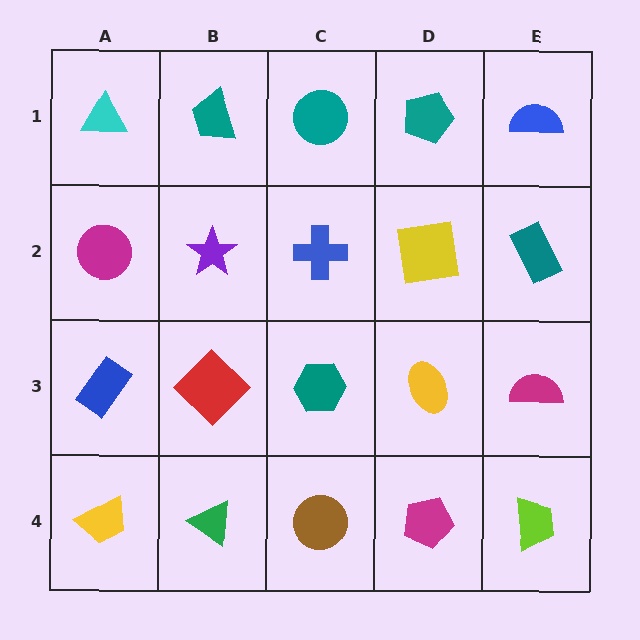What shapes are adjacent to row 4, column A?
A blue rectangle (row 3, column A), a green triangle (row 4, column B).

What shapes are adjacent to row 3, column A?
A magenta circle (row 2, column A), a yellow trapezoid (row 4, column A), a red diamond (row 3, column B).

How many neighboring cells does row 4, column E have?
2.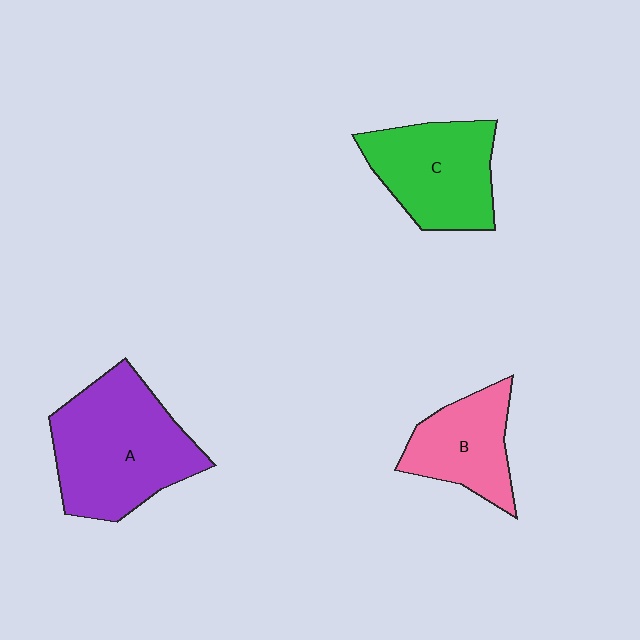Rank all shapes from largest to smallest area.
From largest to smallest: A (purple), C (green), B (pink).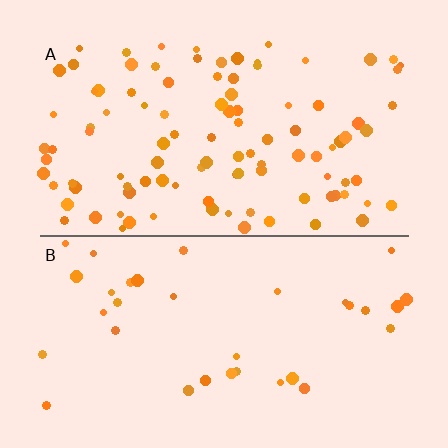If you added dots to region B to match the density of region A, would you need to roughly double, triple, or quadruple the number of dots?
Approximately triple.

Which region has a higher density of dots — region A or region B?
A (the top).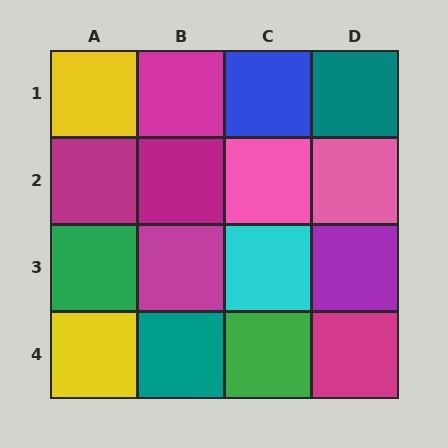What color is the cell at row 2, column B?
Magenta.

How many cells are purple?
1 cell is purple.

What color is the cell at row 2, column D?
Pink.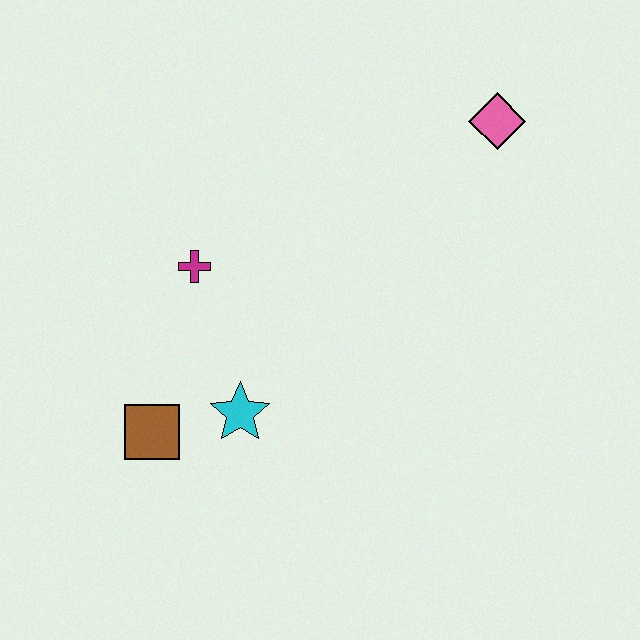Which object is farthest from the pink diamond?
The brown square is farthest from the pink diamond.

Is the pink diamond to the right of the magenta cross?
Yes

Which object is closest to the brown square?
The cyan star is closest to the brown square.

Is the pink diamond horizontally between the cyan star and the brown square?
No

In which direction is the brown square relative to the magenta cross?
The brown square is below the magenta cross.